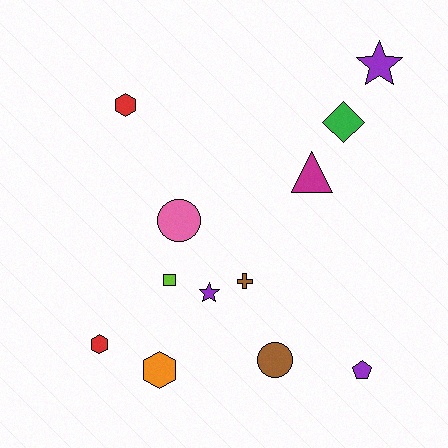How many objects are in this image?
There are 12 objects.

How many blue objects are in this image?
There are no blue objects.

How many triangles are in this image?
There is 1 triangle.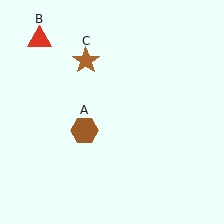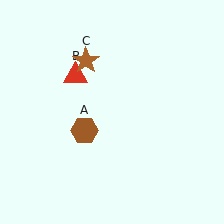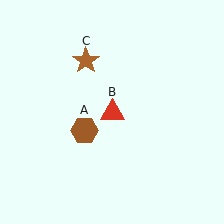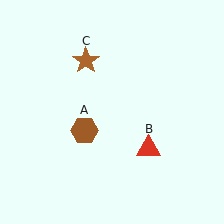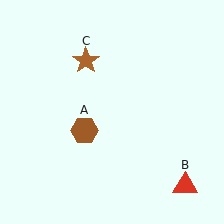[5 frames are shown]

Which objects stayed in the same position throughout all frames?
Brown hexagon (object A) and brown star (object C) remained stationary.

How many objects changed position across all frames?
1 object changed position: red triangle (object B).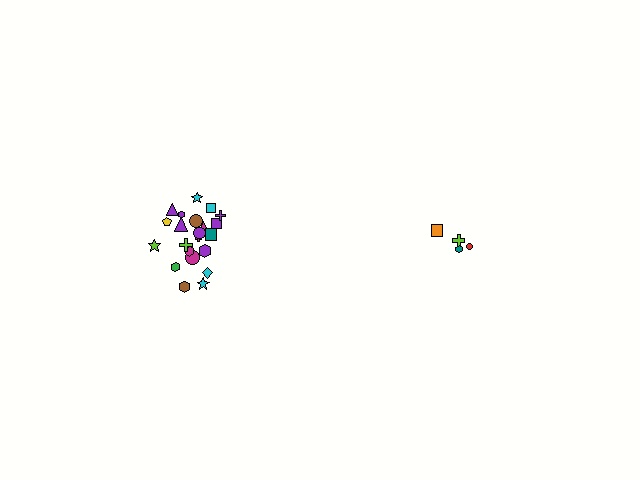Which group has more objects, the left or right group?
The left group.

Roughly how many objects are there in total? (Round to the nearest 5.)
Roughly 25 objects in total.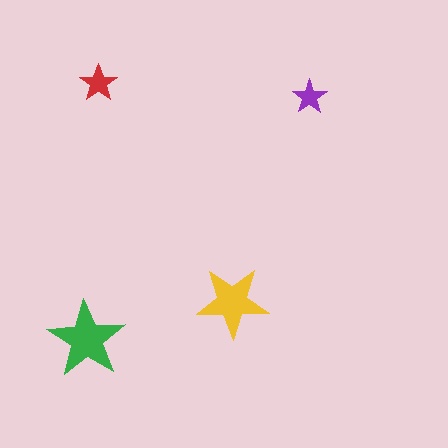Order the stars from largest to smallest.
the green one, the yellow one, the red one, the purple one.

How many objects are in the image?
There are 4 objects in the image.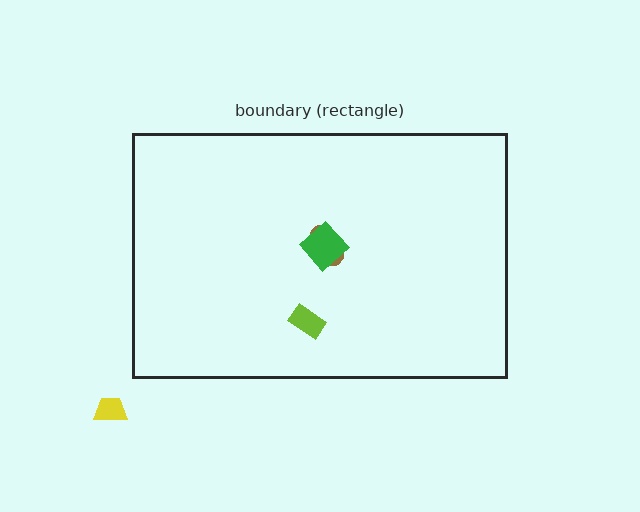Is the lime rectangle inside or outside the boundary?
Inside.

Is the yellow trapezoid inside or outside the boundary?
Outside.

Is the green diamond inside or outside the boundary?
Inside.